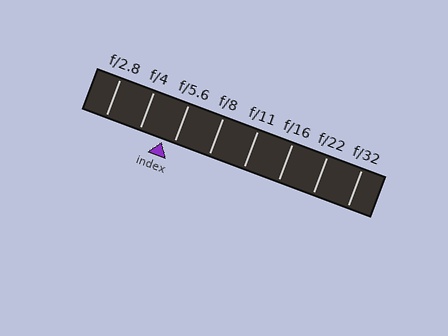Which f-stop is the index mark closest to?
The index mark is closest to f/5.6.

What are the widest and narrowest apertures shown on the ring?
The widest aperture shown is f/2.8 and the narrowest is f/32.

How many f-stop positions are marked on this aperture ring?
There are 8 f-stop positions marked.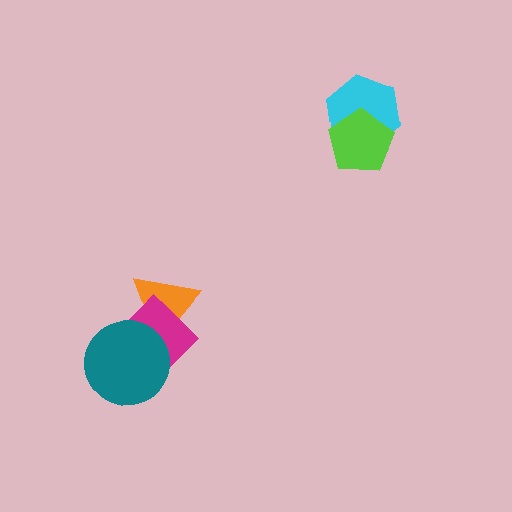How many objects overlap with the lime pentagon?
1 object overlaps with the lime pentagon.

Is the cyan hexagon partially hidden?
Yes, it is partially covered by another shape.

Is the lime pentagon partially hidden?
No, no other shape covers it.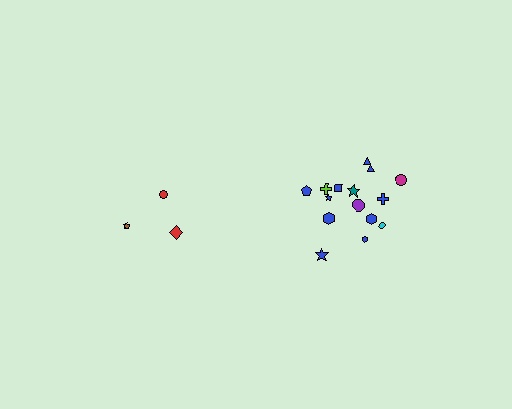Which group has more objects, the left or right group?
The right group.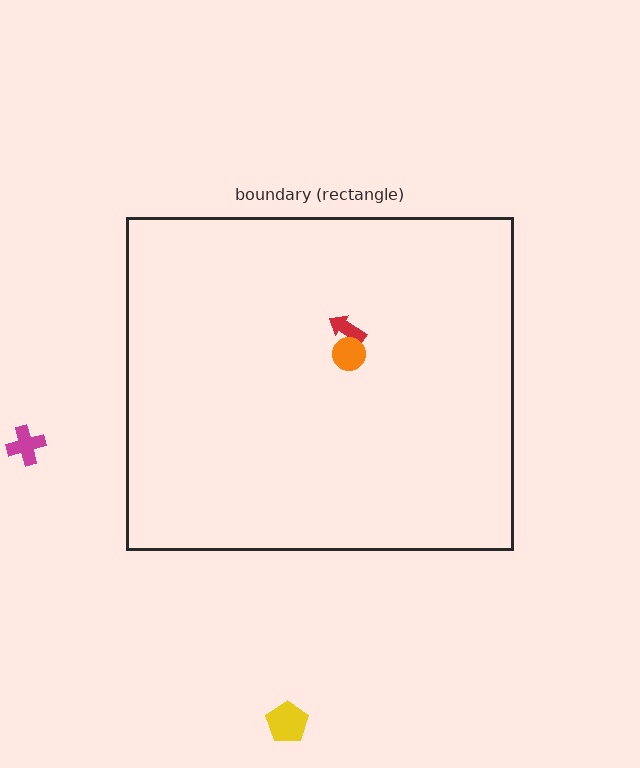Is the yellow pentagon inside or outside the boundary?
Outside.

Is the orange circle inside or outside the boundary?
Inside.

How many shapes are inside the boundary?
2 inside, 2 outside.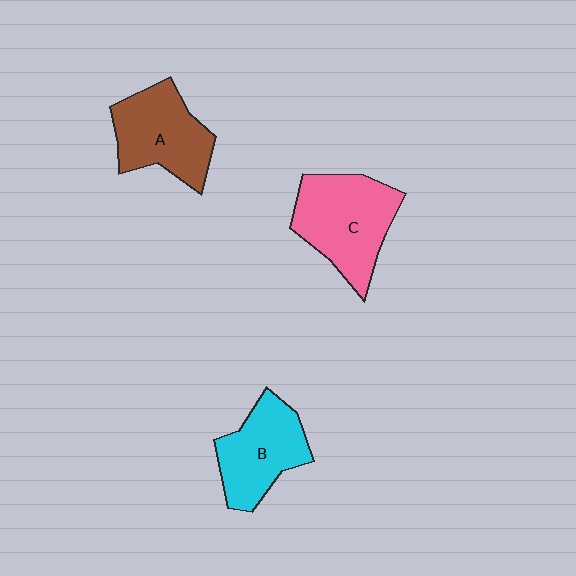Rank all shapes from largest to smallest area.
From largest to smallest: C (pink), A (brown), B (cyan).